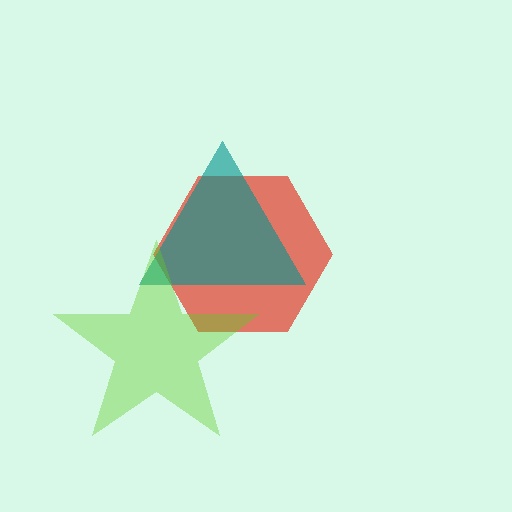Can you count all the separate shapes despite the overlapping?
Yes, there are 3 separate shapes.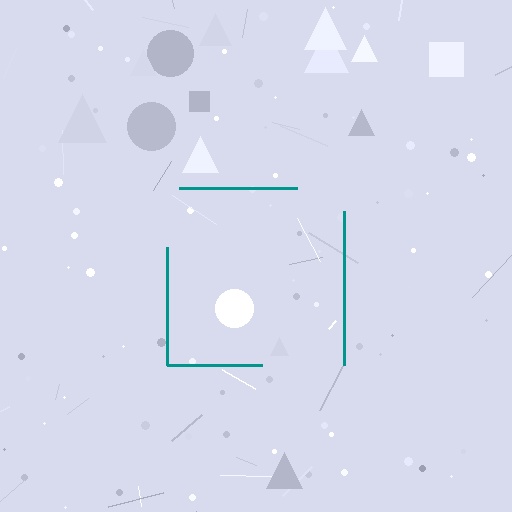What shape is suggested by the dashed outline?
The dashed outline suggests a square.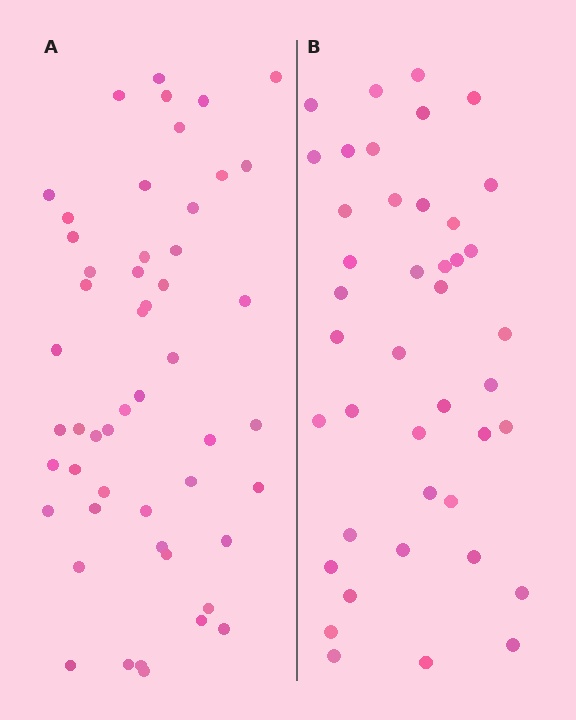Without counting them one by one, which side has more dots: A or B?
Region A (the left region) has more dots.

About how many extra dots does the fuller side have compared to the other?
Region A has roughly 8 or so more dots than region B.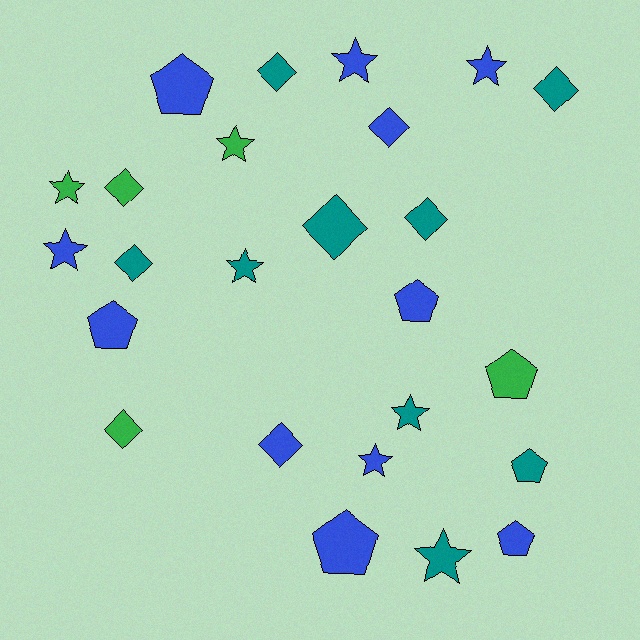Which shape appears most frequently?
Diamond, with 9 objects.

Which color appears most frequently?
Blue, with 11 objects.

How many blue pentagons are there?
There are 5 blue pentagons.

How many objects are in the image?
There are 25 objects.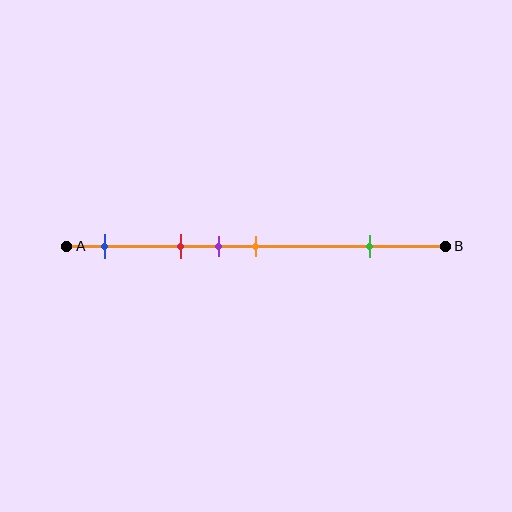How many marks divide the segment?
There are 5 marks dividing the segment.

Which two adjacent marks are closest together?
The purple and orange marks are the closest adjacent pair.